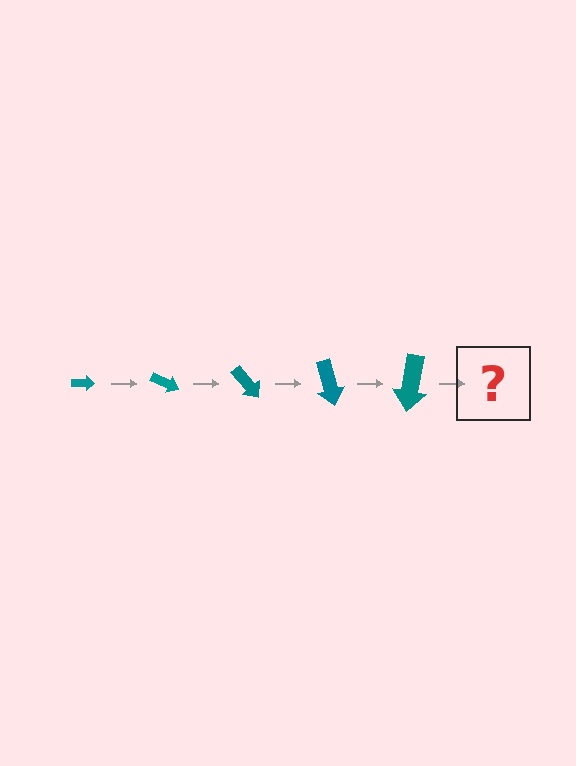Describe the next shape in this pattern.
It should be an arrow, larger than the previous one and rotated 125 degrees from the start.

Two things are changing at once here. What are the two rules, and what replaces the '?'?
The two rules are that the arrow grows larger each step and it rotates 25 degrees each step. The '?' should be an arrow, larger than the previous one and rotated 125 degrees from the start.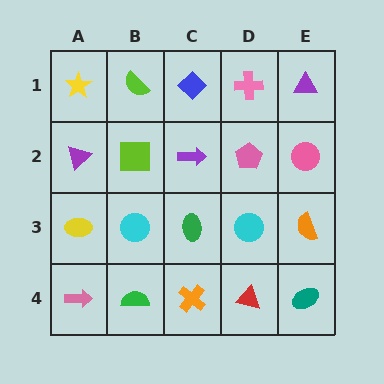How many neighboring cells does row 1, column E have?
2.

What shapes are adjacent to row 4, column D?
A cyan circle (row 3, column D), an orange cross (row 4, column C), a teal ellipse (row 4, column E).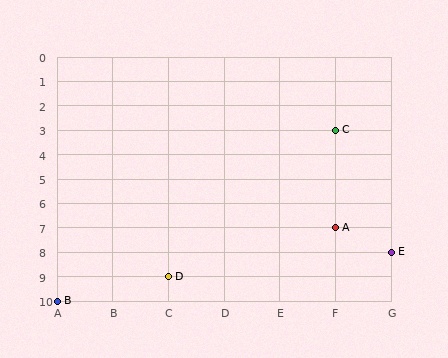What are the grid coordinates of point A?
Point A is at grid coordinates (F, 7).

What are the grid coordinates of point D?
Point D is at grid coordinates (C, 9).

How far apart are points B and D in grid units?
Points B and D are 2 columns and 1 row apart (about 2.2 grid units diagonally).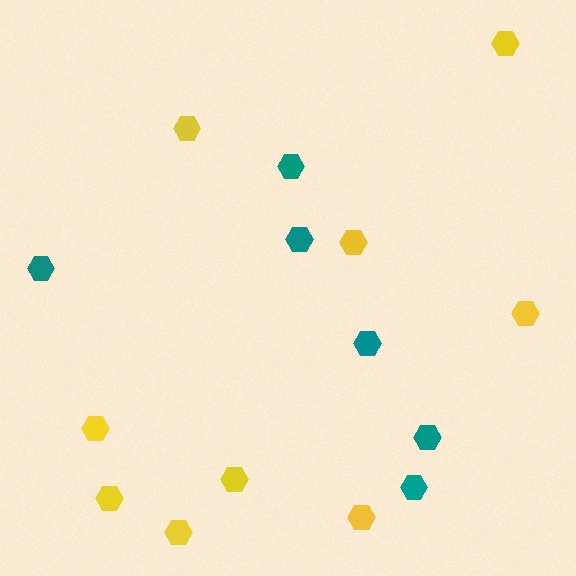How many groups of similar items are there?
There are 2 groups: one group of yellow hexagons (9) and one group of teal hexagons (6).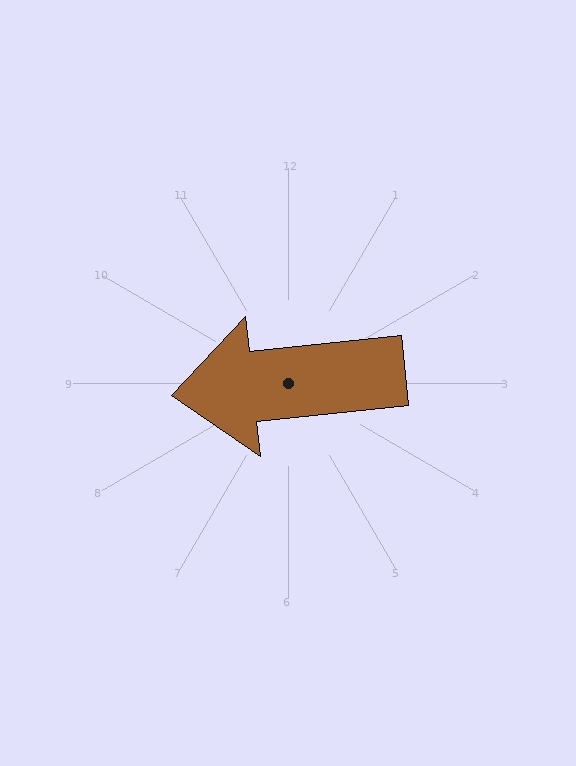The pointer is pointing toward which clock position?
Roughly 9 o'clock.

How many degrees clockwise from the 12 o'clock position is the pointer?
Approximately 264 degrees.